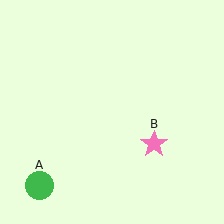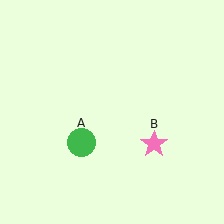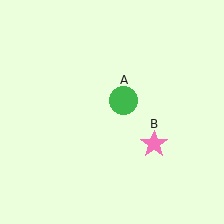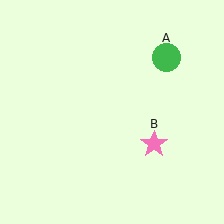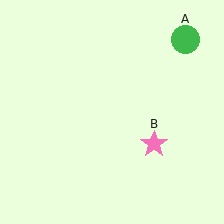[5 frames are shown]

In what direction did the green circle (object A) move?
The green circle (object A) moved up and to the right.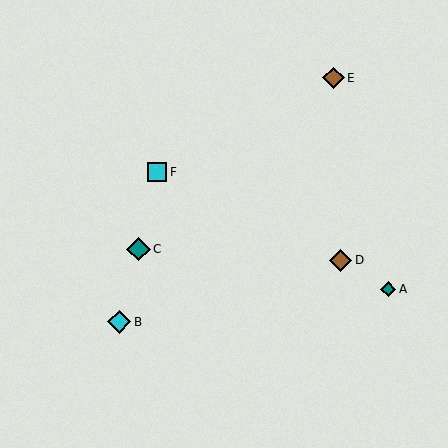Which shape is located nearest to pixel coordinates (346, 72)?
The brown diamond (labeled E) at (333, 78) is nearest to that location.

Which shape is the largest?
The teal diamond (labeled C) is the largest.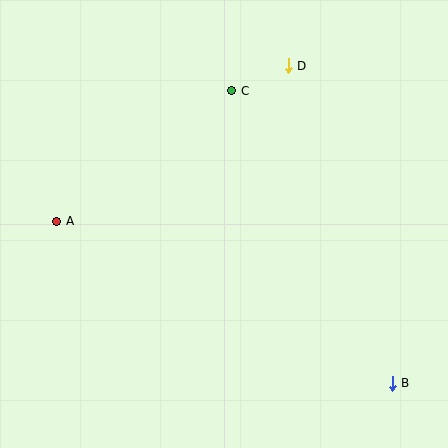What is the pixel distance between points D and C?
The distance between D and C is 62 pixels.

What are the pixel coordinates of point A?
Point A is at (57, 221).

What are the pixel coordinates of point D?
Point D is at (288, 66).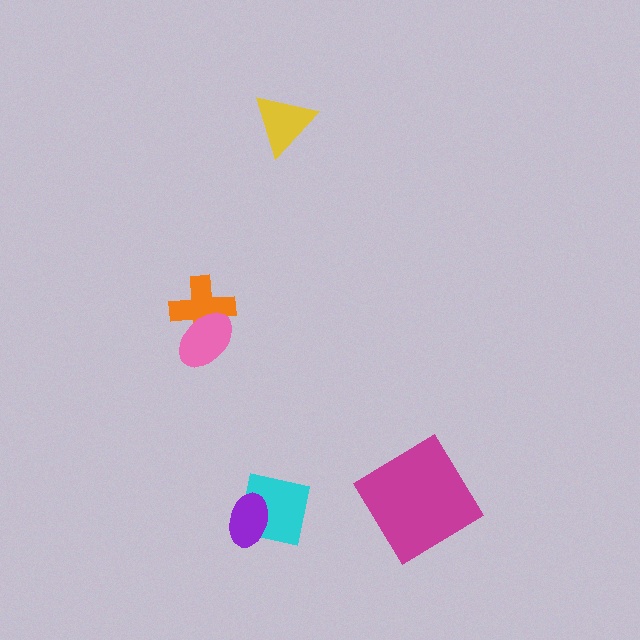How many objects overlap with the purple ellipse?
1 object overlaps with the purple ellipse.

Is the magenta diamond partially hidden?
No, no other shape covers it.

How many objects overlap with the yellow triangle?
0 objects overlap with the yellow triangle.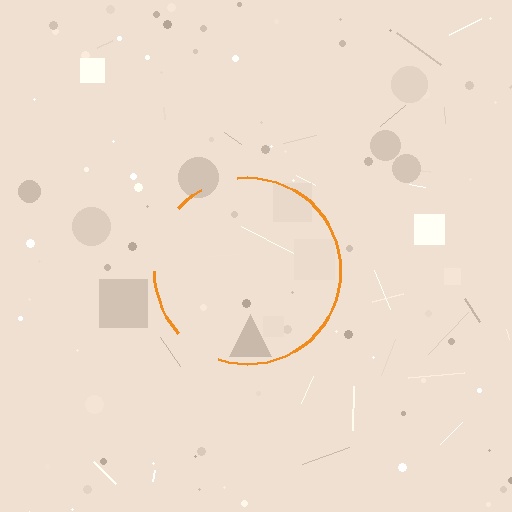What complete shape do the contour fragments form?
The contour fragments form a circle.